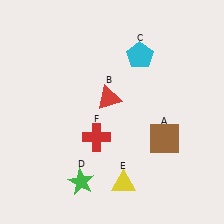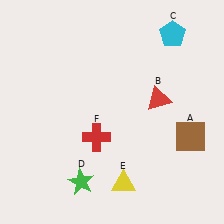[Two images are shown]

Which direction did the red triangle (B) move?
The red triangle (B) moved right.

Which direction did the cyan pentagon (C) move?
The cyan pentagon (C) moved right.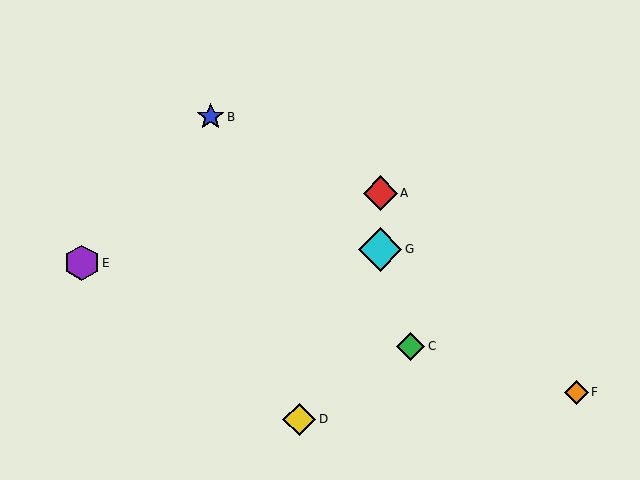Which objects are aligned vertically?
Objects A, G are aligned vertically.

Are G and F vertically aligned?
No, G is at x≈380 and F is at x≈576.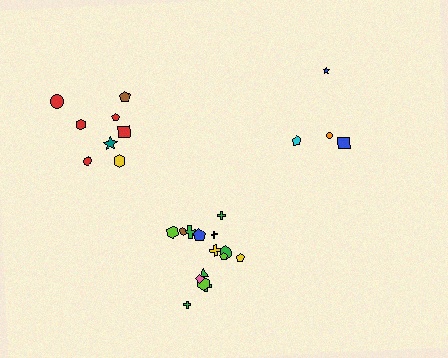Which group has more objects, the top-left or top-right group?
The top-left group.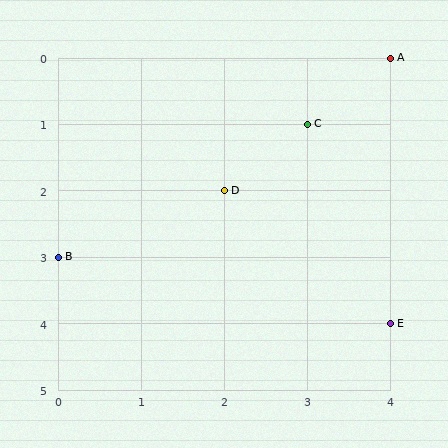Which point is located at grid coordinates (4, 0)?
Point A is at (4, 0).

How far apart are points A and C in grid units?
Points A and C are 1 column and 1 row apart (about 1.4 grid units diagonally).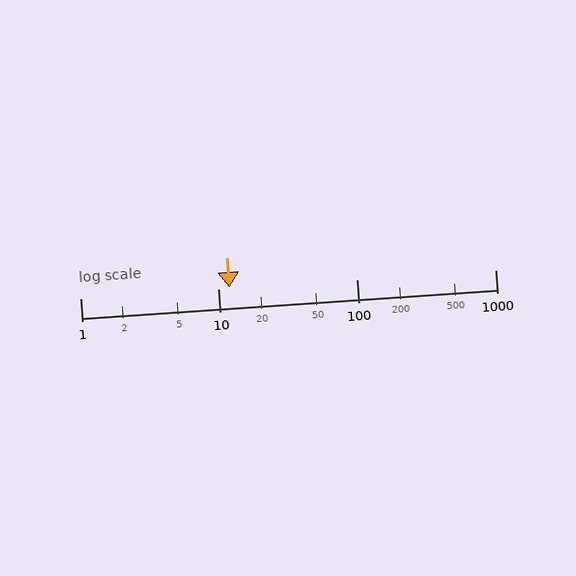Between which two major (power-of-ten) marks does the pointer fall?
The pointer is between 10 and 100.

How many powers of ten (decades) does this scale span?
The scale spans 3 decades, from 1 to 1000.